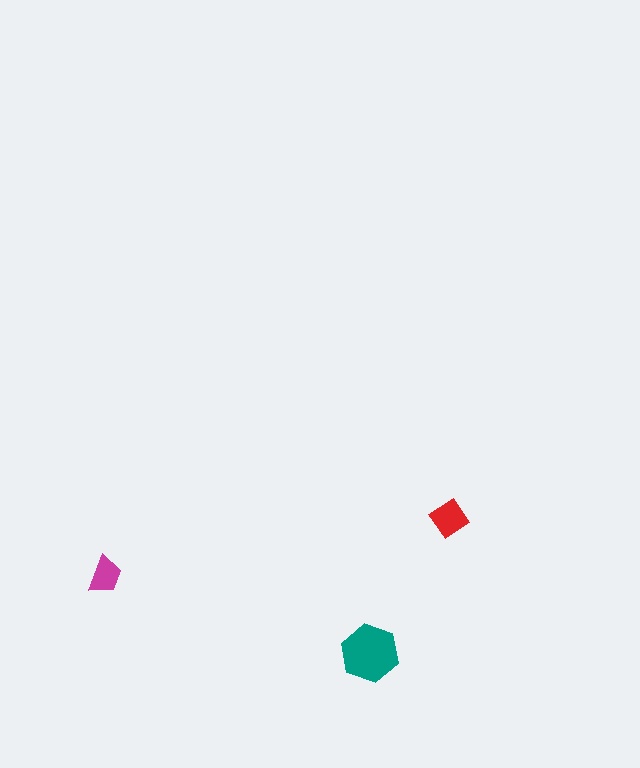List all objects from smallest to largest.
The magenta trapezoid, the red diamond, the teal hexagon.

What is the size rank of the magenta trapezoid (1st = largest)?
3rd.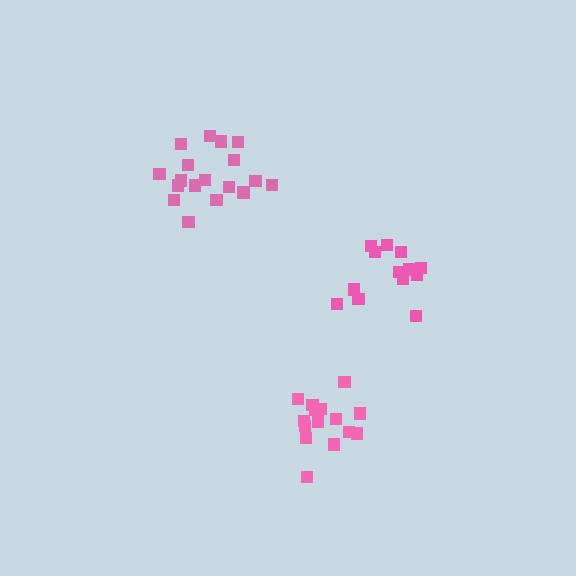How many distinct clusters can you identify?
There are 3 distinct clusters.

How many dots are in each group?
Group 1: 18 dots, Group 2: 15 dots, Group 3: 14 dots (47 total).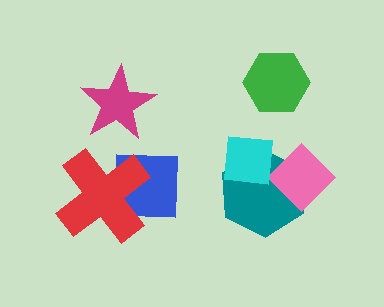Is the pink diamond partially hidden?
Yes, it is partially covered by another shape.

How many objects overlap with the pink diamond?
2 objects overlap with the pink diamond.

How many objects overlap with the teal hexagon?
2 objects overlap with the teal hexagon.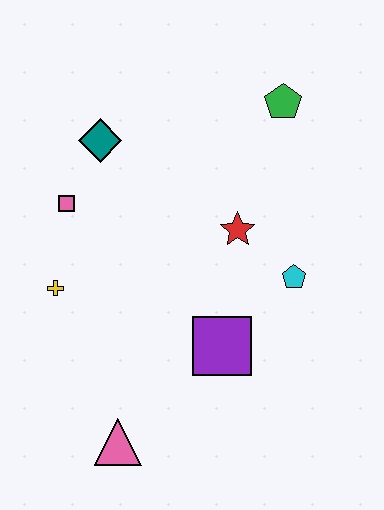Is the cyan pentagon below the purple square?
No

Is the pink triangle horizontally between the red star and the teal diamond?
Yes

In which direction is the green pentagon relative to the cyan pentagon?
The green pentagon is above the cyan pentagon.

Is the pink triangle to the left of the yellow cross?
No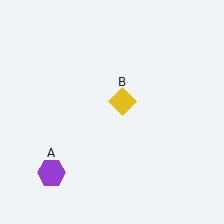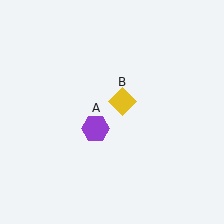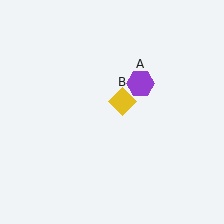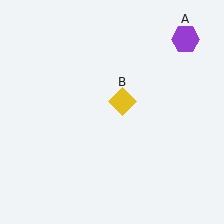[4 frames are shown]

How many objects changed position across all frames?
1 object changed position: purple hexagon (object A).